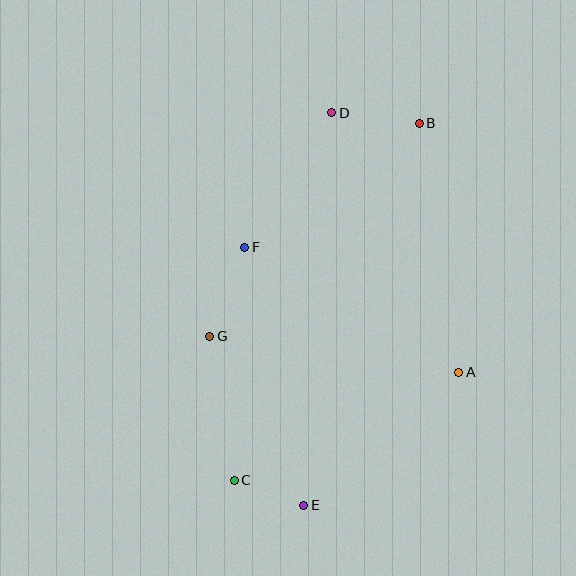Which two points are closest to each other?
Points C and E are closest to each other.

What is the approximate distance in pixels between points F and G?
The distance between F and G is approximately 96 pixels.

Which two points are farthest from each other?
Points B and C are farthest from each other.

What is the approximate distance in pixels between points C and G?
The distance between C and G is approximately 146 pixels.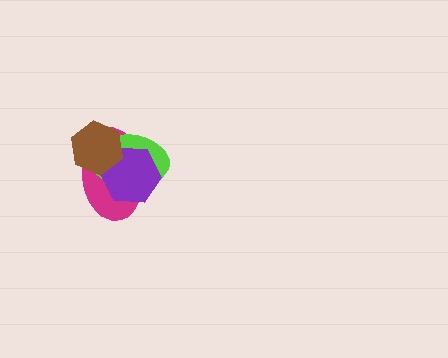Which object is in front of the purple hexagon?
The brown hexagon is in front of the purple hexagon.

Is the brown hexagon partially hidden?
No, no other shape covers it.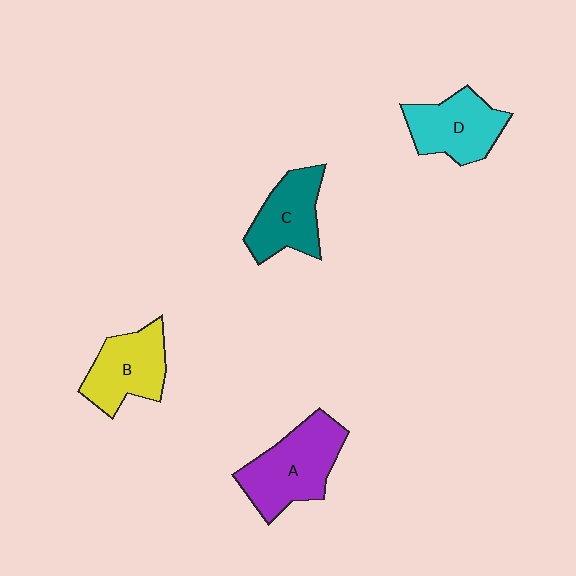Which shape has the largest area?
Shape A (purple).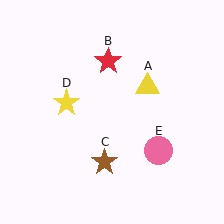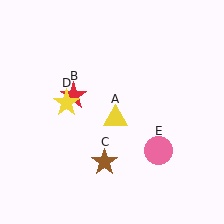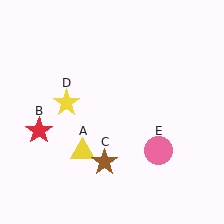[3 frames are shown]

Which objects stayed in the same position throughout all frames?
Brown star (object C) and yellow star (object D) and pink circle (object E) remained stationary.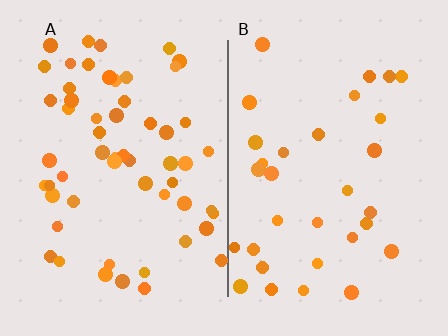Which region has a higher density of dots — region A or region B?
A (the left).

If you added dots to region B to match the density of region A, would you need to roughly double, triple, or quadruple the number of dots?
Approximately double.